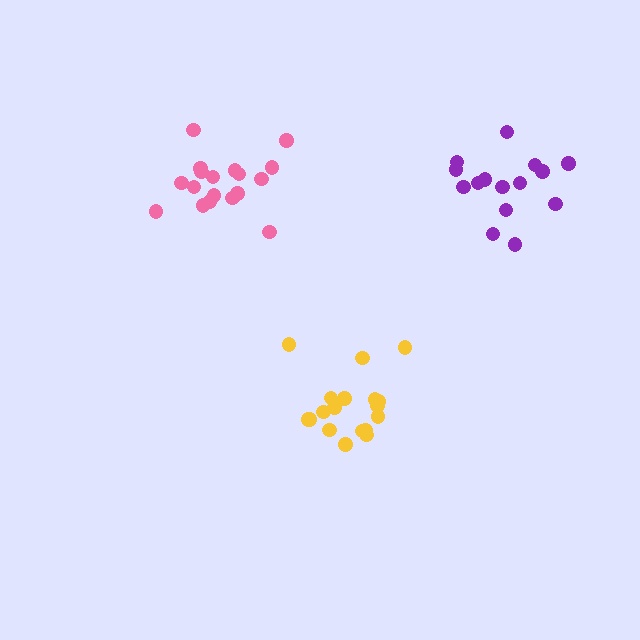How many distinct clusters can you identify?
There are 3 distinct clusters.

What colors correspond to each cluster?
The clusters are colored: yellow, pink, purple.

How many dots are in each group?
Group 1: 18 dots, Group 2: 18 dots, Group 3: 15 dots (51 total).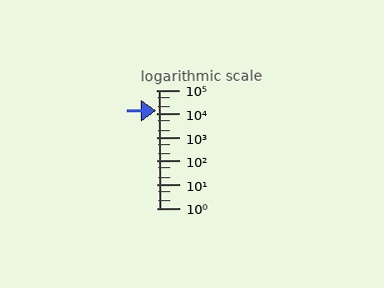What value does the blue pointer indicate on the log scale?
The pointer indicates approximately 14000.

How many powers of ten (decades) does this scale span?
The scale spans 5 decades, from 1 to 100000.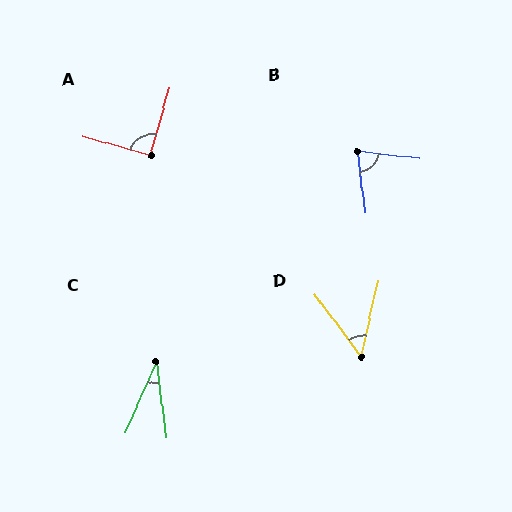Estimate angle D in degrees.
Approximately 49 degrees.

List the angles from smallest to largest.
C (31°), D (49°), B (77°), A (90°).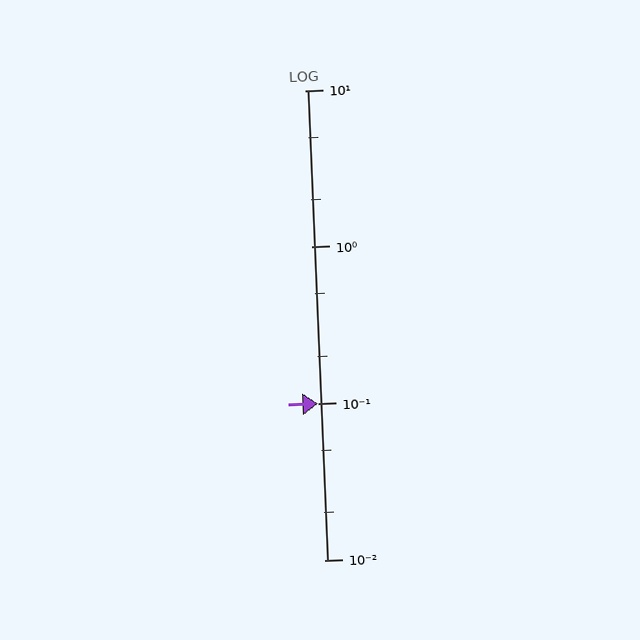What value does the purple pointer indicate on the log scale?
The pointer indicates approximately 0.1.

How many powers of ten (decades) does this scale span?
The scale spans 3 decades, from 0.01 to 10.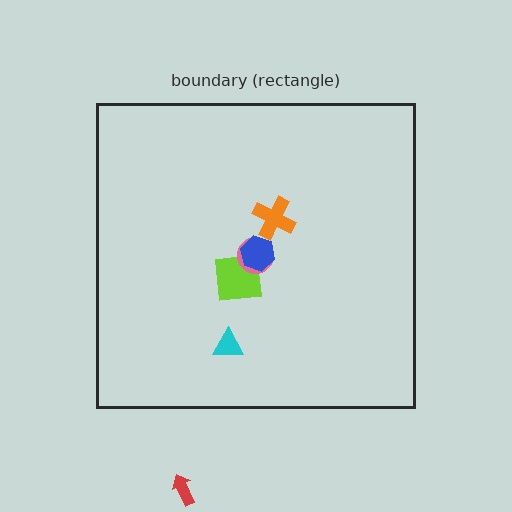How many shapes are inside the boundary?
6 inside, 1 outside.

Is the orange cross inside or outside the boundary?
Inside.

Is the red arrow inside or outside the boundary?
Outside.